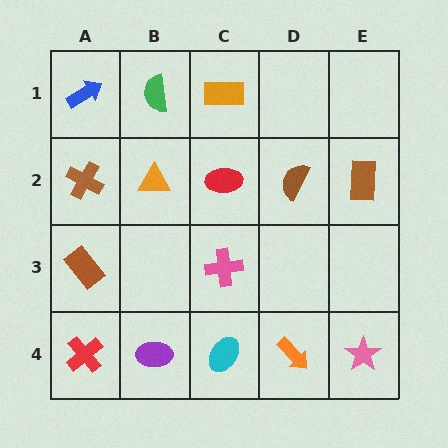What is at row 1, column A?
A blue arrow.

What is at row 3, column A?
A brown rectangle.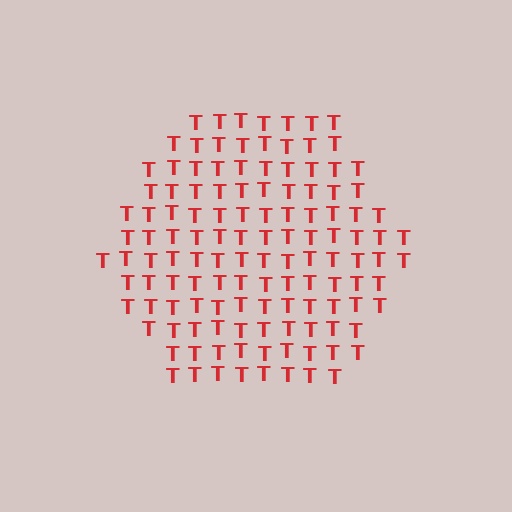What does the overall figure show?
The overall figure shows a hexagon.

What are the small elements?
The small elements are letter T's.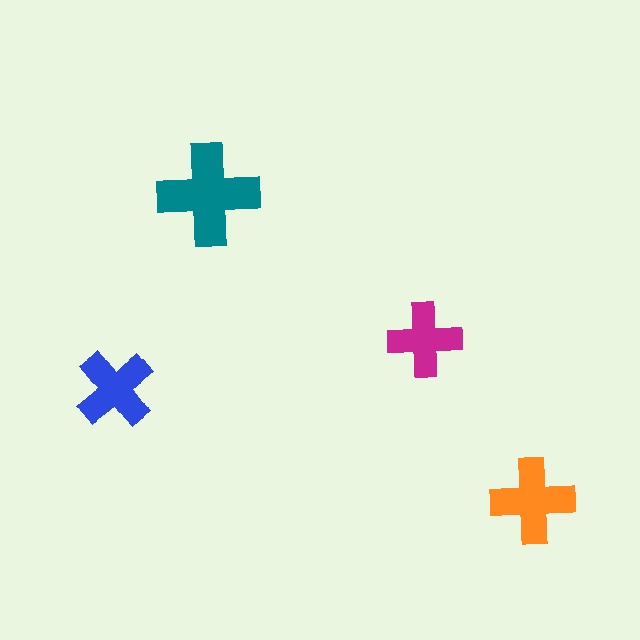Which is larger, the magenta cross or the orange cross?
The orange one.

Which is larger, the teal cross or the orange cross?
The teal one.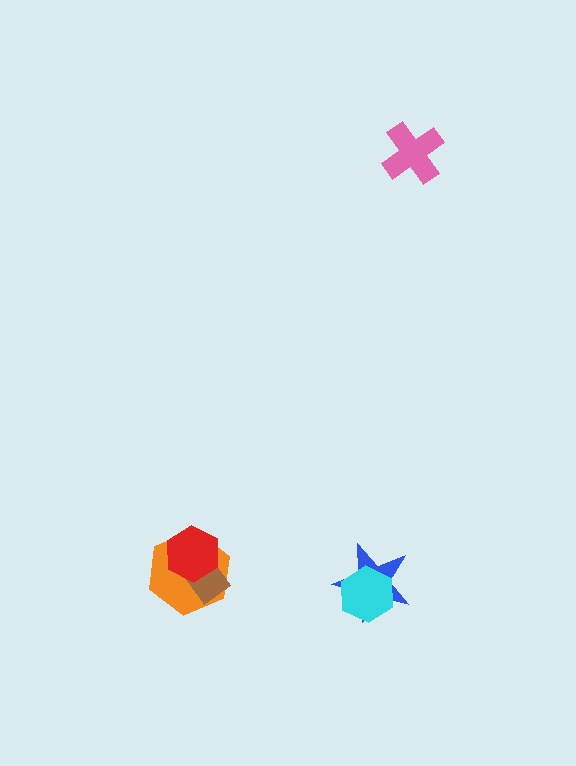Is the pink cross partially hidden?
No, no other shape covers it.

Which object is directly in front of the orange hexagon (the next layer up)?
The brown rectangle is directly in front of the orange hexagon.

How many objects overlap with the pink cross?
0 objects overlap with the pink cross.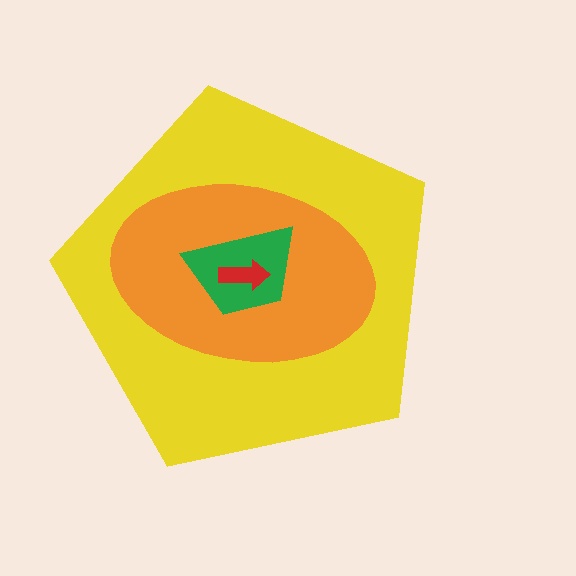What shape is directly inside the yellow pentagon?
The orange ellipse.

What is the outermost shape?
The yellow pentagon.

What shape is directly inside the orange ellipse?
The green trapezoid.